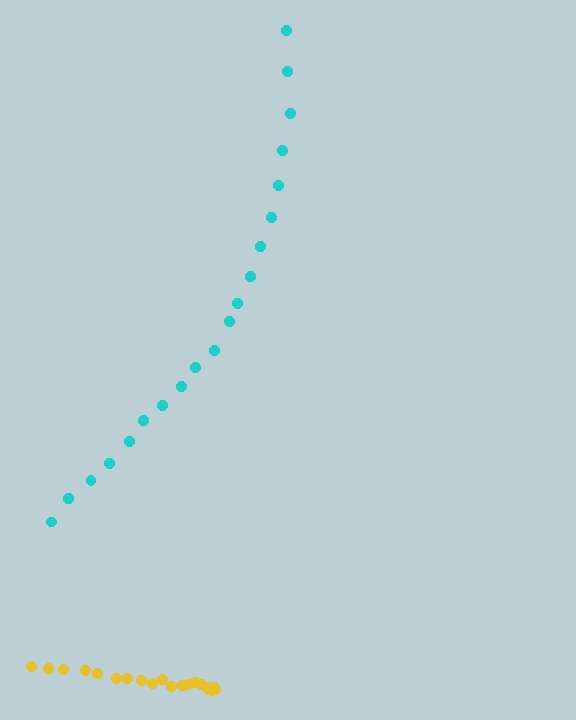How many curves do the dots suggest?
There are 2 distinct paths.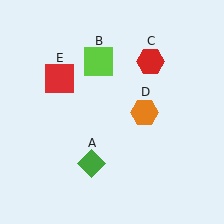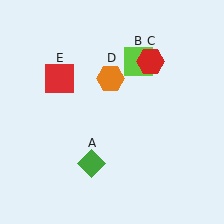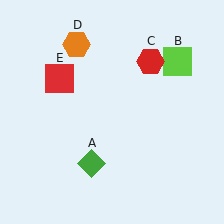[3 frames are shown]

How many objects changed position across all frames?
2 objects changed position: lime square (object B), orange hexagon (object D).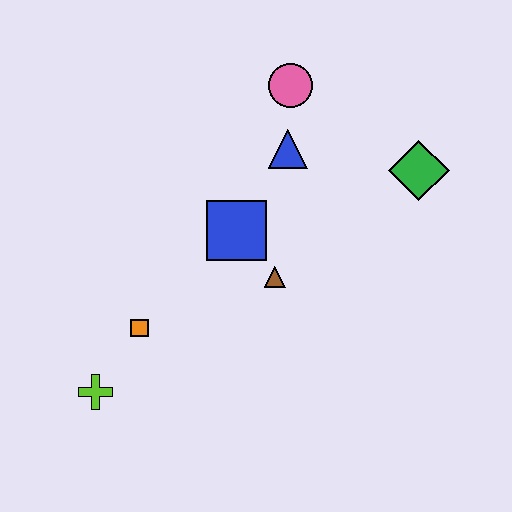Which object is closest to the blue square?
The brown triangle is closest to the blue square.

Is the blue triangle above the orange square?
Yes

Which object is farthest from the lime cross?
The green diamond is farthest from the lime cross.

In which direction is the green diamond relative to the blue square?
The green diamond is to the right of the blue square.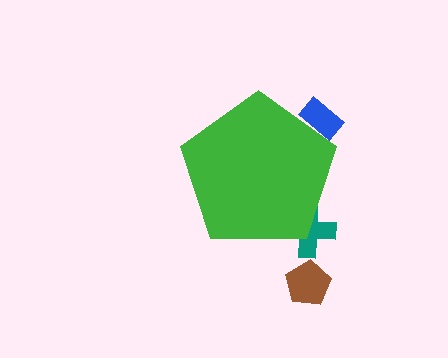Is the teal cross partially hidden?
Yes, the teal cross is partially hidden behind the green pentagon.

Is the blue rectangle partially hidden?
Yes, the blue rectangle is partially hidden behind the green pentagon.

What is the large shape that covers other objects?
A green pentagon.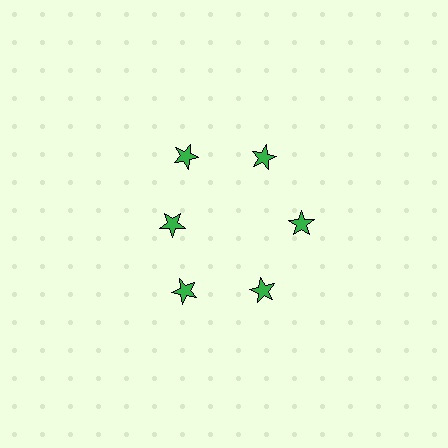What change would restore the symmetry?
The symmetry would be restored by moving it outward, back onto the ring so that all 6 stars sit at equal angles and equal distance from the center.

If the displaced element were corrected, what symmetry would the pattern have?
It would have 6-fold rotational symmetry — the pattern would map onto itself every 60 degrees.